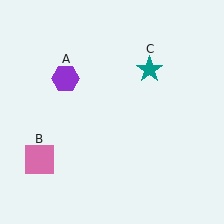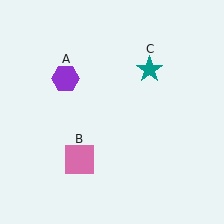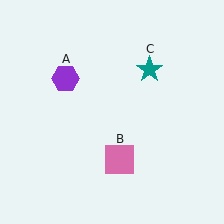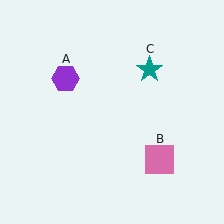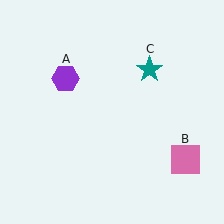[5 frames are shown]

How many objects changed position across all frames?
1 object changed position: pink square (object B).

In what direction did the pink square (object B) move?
The pink square (object B) moved right.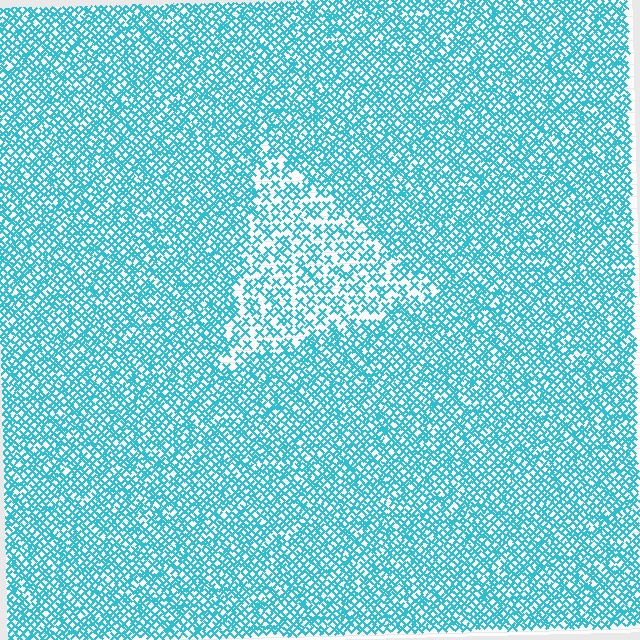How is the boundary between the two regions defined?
The boundary is defined by a change in element density (approximately 1.8x ratio). All elements are the same color, size, and shape.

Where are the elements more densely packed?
The elements are more densely packed outside the triangle boundary.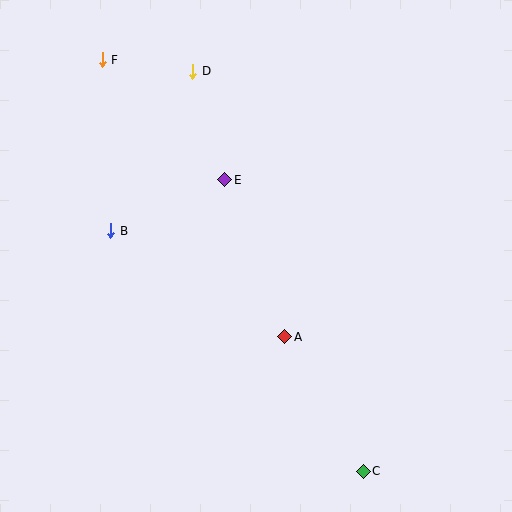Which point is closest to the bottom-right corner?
Point C is closest to the bottom-right corner.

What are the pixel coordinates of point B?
Point B is at (111, 231).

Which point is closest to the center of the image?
Point E at (225, 180) is closest to the center.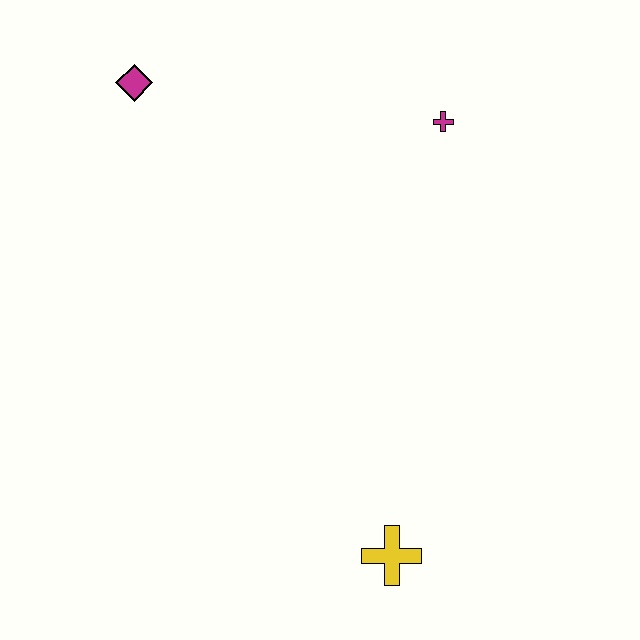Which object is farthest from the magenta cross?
The yellow cross is farthest from the magenta cross.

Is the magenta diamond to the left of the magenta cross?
Yes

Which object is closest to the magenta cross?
The magenta diamond is closest to the magenta cross.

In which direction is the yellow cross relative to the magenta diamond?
The yellow cross is below the magenta diamond.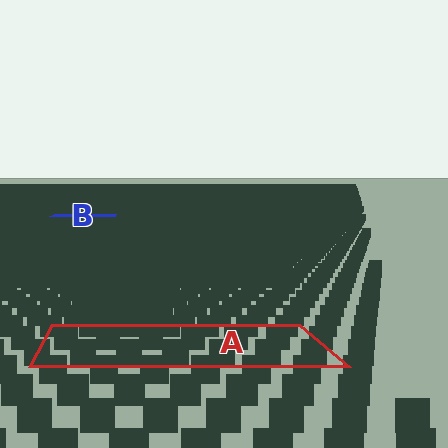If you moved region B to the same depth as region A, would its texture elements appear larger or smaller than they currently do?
They would appear larger. At a closer depth, the same texture elements are projected at a bigger on-screen size.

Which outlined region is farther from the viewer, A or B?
Region B is farther from the viewer — the texture elements inside it appear smaller and more densely packed.